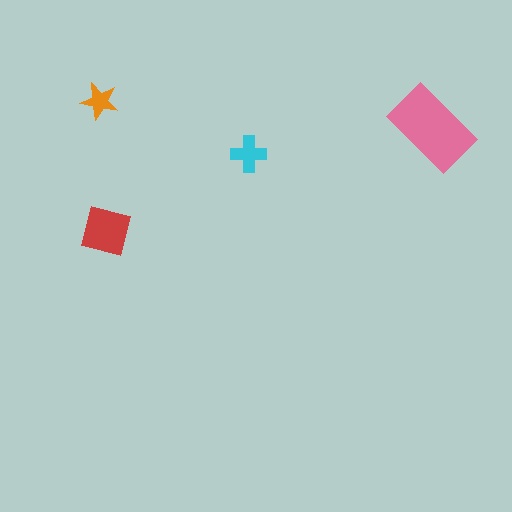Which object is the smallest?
The orange star.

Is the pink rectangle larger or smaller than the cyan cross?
Larger.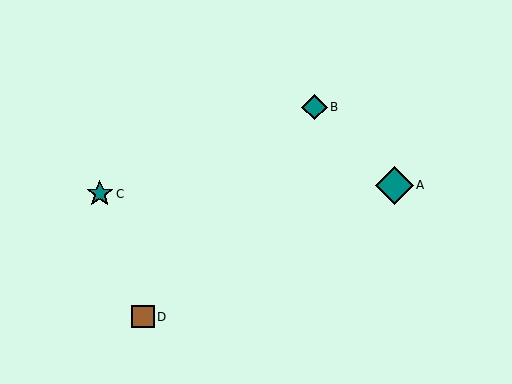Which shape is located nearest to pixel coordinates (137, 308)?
The brown square (labeled D) at (143, 317) is nearest to that location.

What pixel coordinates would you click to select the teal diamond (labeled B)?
Click at (314, 107) to select the teal diamond B.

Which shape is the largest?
The teal diamond (labeled A) is the largest.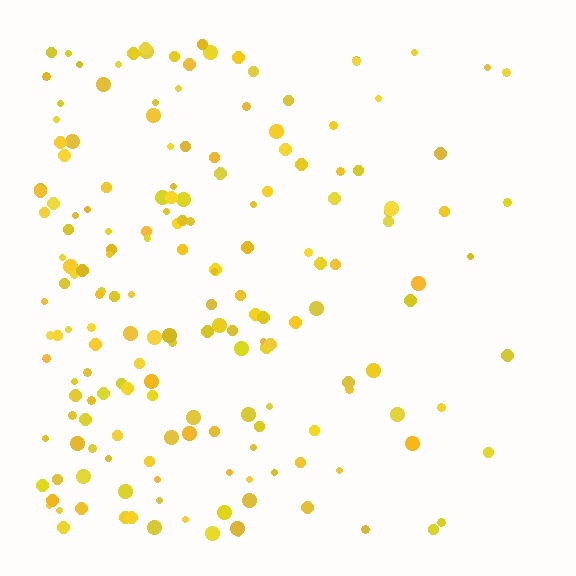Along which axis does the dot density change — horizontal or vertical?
Horizontal.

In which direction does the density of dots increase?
From right to left, with the left side densest.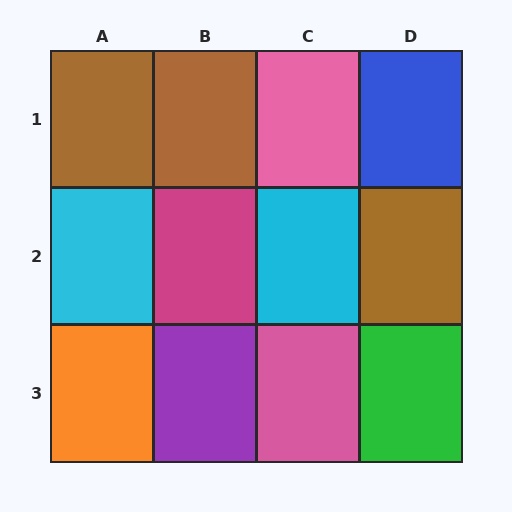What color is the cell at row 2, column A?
Cyan.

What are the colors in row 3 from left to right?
Orange, purple, pink, green.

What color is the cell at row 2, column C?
Cyan.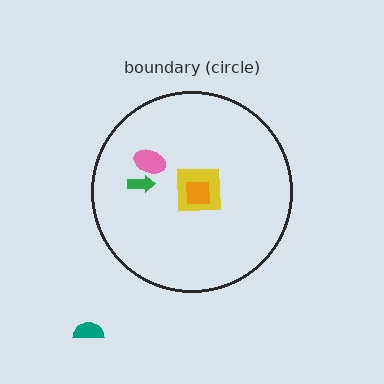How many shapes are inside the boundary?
4 inside, 1 outside.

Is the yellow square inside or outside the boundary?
Inside.